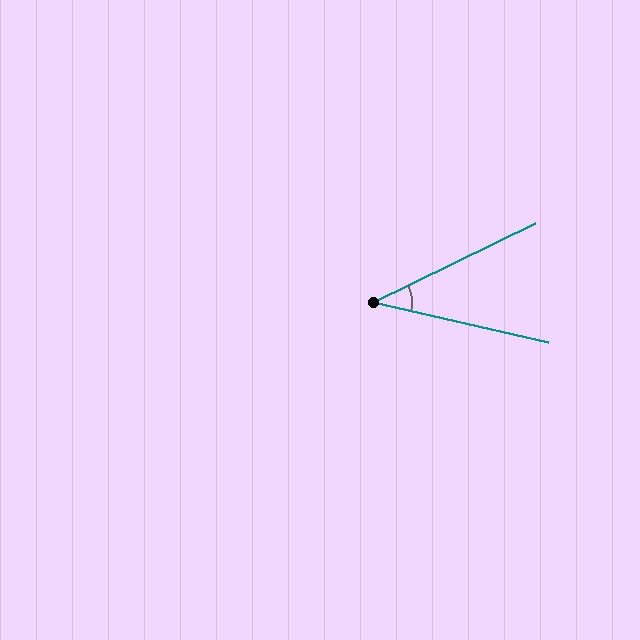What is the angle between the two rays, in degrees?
Approximately 39 degrees.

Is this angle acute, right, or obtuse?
It is acute.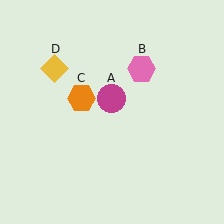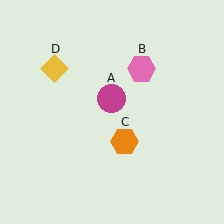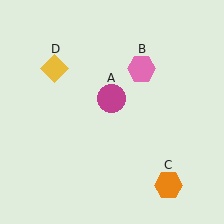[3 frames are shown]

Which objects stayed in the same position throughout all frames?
Magenta circle (object A) and pink hexagon (object B) and yellow diamond (object D) remained stationary.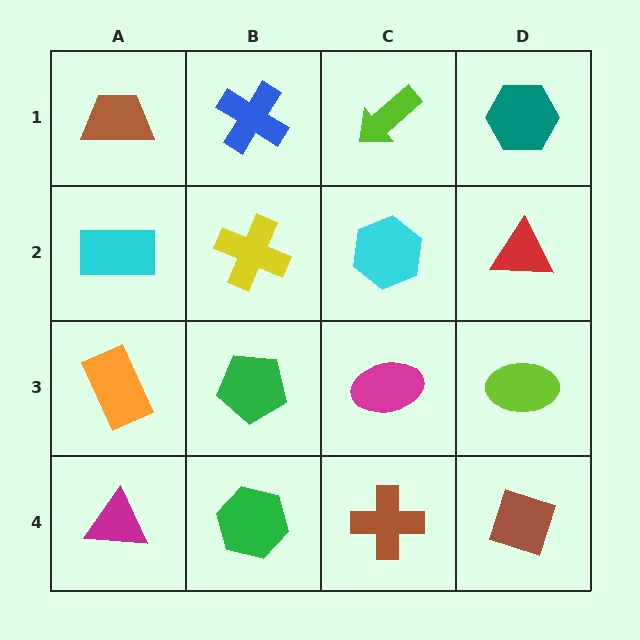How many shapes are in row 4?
4 shapes.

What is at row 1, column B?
A blue cross.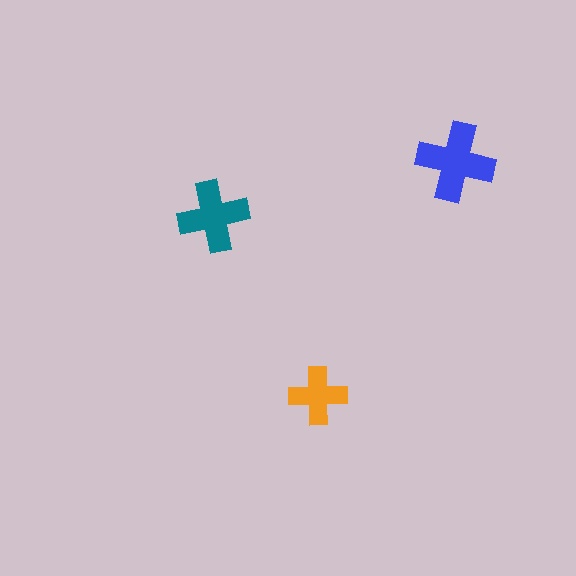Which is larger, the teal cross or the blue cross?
The blue one.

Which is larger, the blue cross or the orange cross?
The blue one.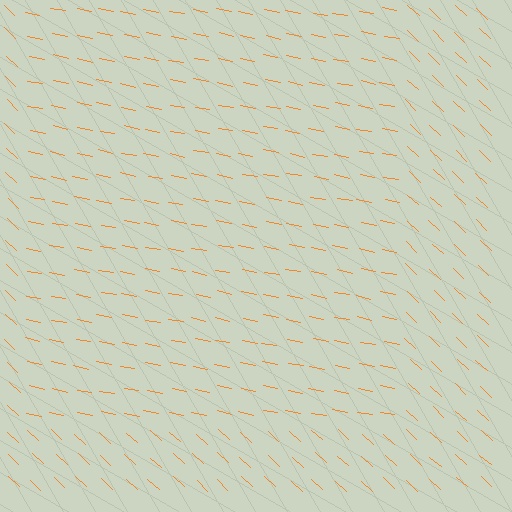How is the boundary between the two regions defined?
The boundary is defined purely by a change in line orientation (approximately 32 degrees difference). All lines are the same color and thickness.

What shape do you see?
I see a rectangle.